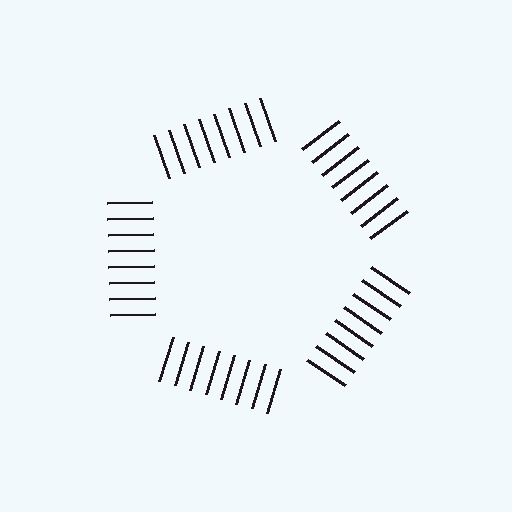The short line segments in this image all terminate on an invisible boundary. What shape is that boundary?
An illusory pentagon — the line segments terminate on its edges but no continuous stroke is drawn.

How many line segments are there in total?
40 — 8 along each of the 5 edges.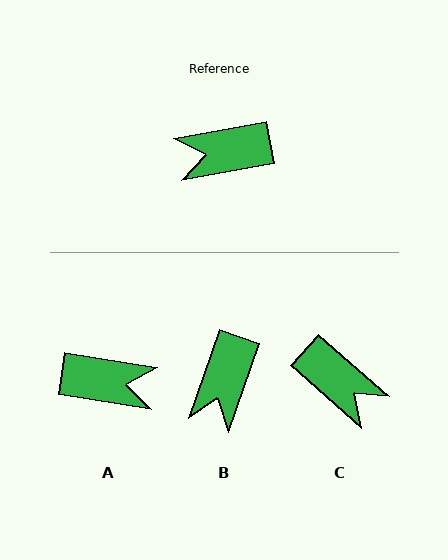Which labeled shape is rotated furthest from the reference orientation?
A, about 160 degrees away.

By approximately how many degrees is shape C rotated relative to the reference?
Approximately 128 degrees counter-clockwise.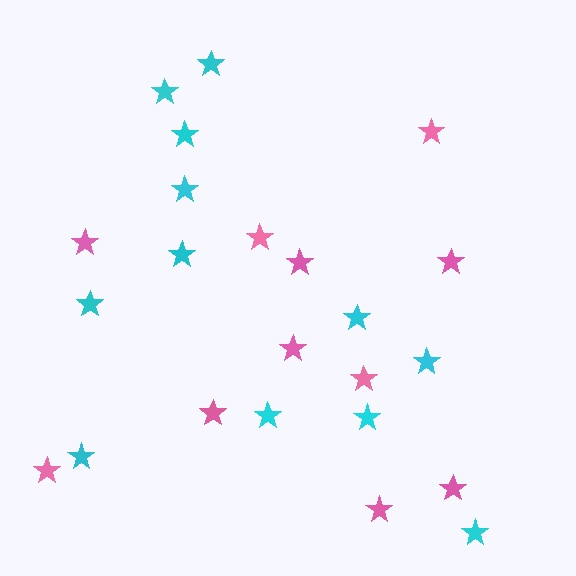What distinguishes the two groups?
There are 2 groups: one group of pink stars (11) and one group of cyan stars (12).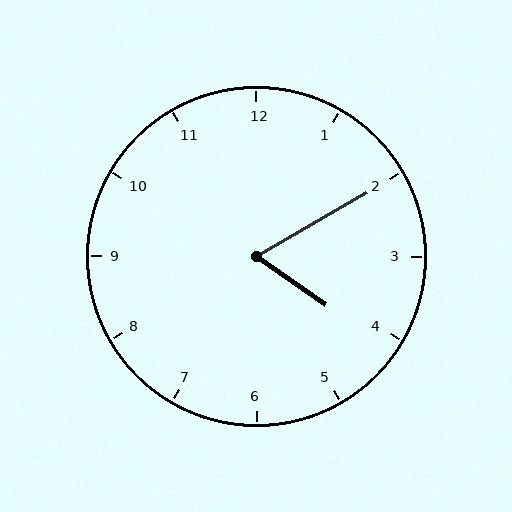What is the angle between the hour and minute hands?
Approximately 65 degrees.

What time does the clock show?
4:10.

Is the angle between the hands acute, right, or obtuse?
It is acute.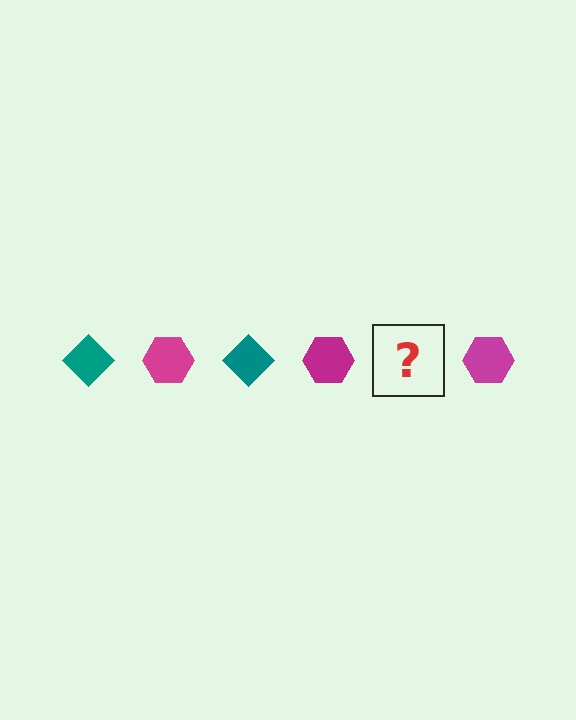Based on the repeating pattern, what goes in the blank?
The blank should be a teal diamond.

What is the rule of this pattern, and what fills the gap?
The rule is that the pattern alternates between teal diamond and magenta hexagon. The gap should be filled with a teal diamond.